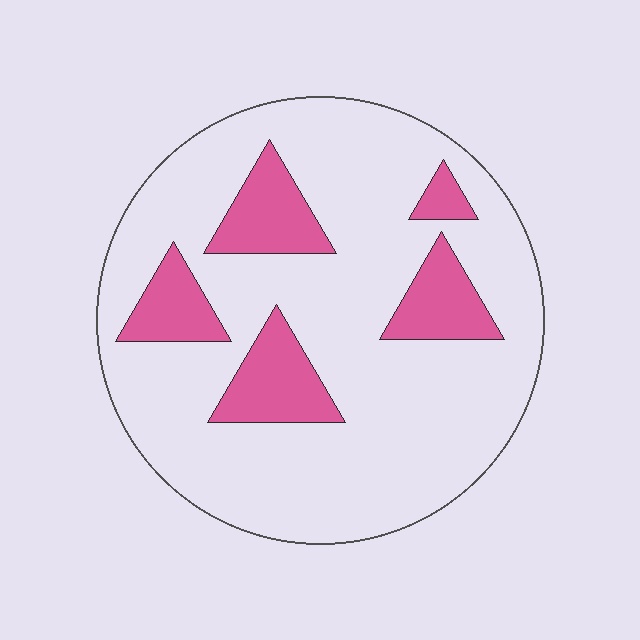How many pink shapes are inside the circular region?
5.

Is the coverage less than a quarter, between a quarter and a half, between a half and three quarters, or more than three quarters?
Less than a quarter.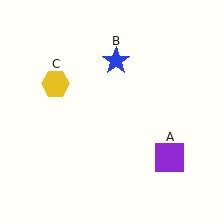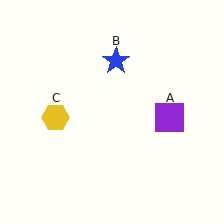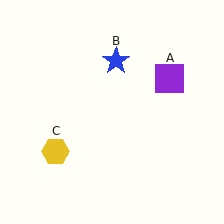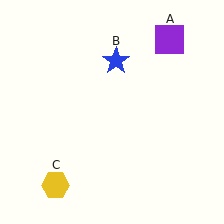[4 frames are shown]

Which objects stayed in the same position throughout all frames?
Blue star (object B) remained stationary.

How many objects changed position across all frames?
2 objects changed position: purple square (object A), yellow hexagon (object C).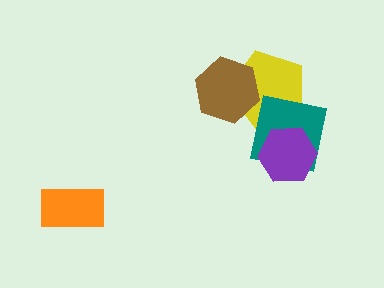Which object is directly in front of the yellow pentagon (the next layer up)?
The teal square is directly in front of the yellow pentagon.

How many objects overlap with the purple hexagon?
1 object overlaps with the purple hexagon.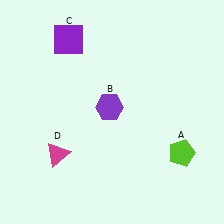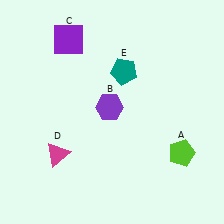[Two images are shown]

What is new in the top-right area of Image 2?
A teal pentagon (E) was added in the top-right area of Image 2.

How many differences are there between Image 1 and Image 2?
There is 1 difference between the two images.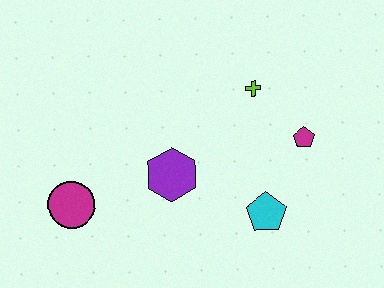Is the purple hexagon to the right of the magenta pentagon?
No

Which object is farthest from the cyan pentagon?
The magenta circle is farthest from the cyan pentagon.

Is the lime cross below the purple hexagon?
No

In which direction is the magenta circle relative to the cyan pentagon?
The magenta circle is to the left of the cyan pentagon.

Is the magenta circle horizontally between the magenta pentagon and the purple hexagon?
No